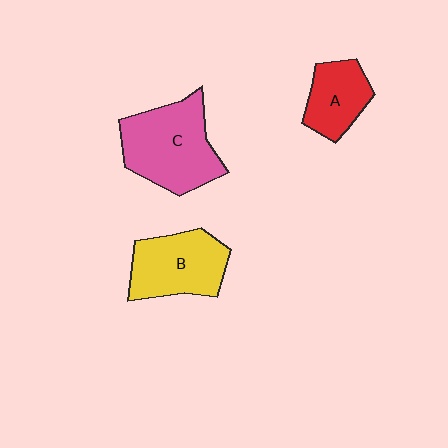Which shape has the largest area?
Shape C (pink).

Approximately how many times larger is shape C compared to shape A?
Approximately 1.8 times.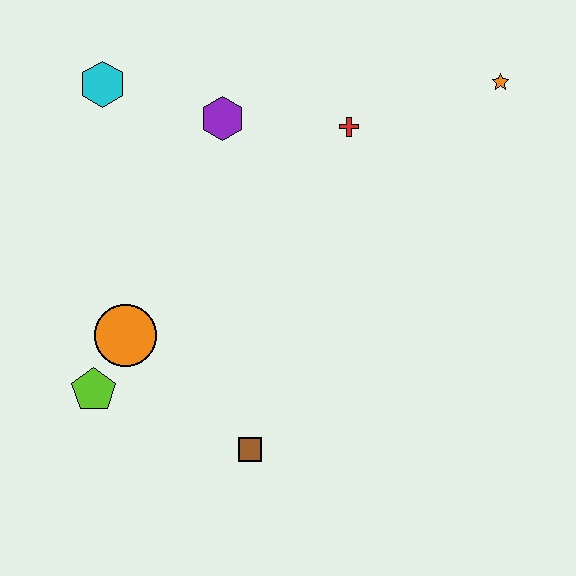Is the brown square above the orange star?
No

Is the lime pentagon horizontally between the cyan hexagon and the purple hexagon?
No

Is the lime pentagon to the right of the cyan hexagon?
No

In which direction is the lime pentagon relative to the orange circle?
The lime pentagon is below the orange circle.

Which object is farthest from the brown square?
The orange star is farthest from the brown square.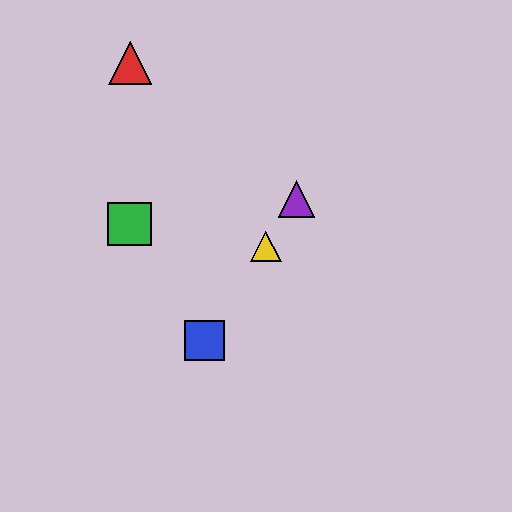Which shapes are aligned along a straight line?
The blue square, the yellow triangle, the purple triangle are aligned along a straight line.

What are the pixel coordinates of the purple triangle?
The purple triangle is at (297, 199).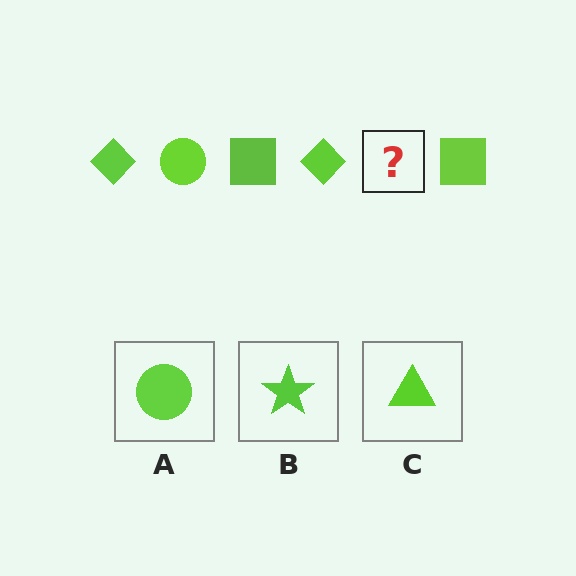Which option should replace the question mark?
Option A.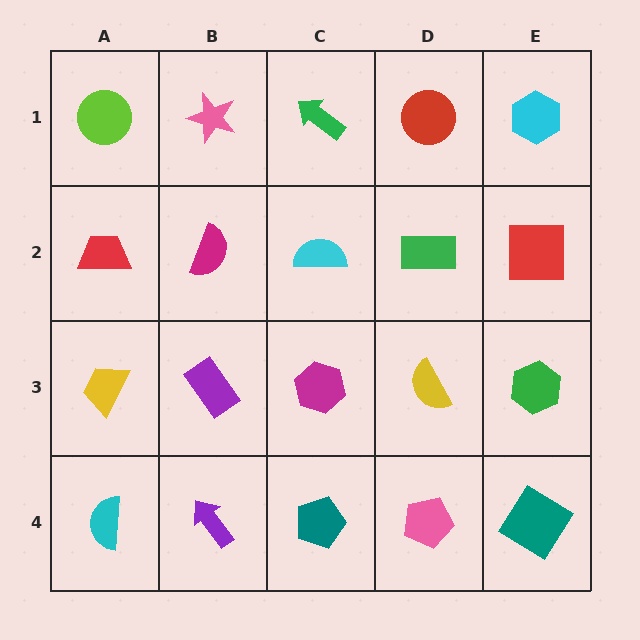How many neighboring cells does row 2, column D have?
4.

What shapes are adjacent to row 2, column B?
A pink star (row 1, column B), a purple rectangle (row 3, column B), a red trapezoid (row 2, column A), a cyan semicircle (row 2, column C).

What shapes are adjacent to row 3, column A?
A red trapezoid (row 2, column A), a cyan semicircle (row 4, column A), a purple rectangle (row 3, column B).